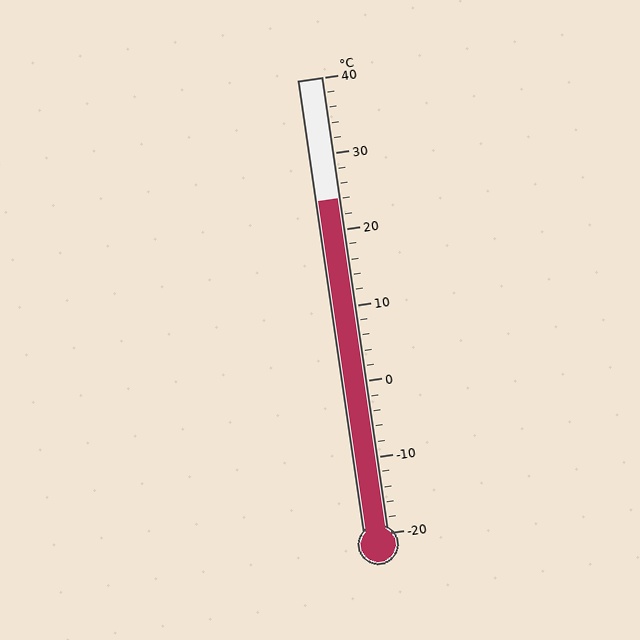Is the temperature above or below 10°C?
The temperature is above 10°C.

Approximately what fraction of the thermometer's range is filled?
The thermometer is filled to approximately 75% of its range.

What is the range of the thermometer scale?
The thermometer scale ranges from -20°C to 40°C.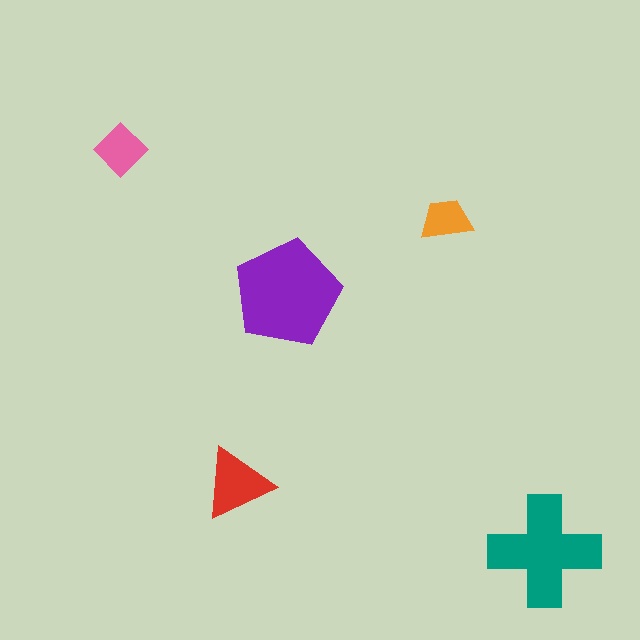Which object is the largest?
The purple pentagon.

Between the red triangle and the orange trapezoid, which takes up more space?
The red triangle.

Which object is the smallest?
The orange trapezoid.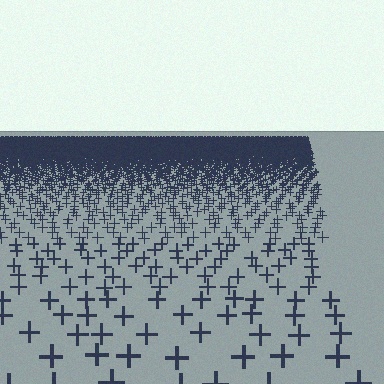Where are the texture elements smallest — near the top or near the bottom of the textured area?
Near the top.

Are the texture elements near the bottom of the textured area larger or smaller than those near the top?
Larger. Near the bottom, elements are closer to the viewer and appear at a bigger on-screen size.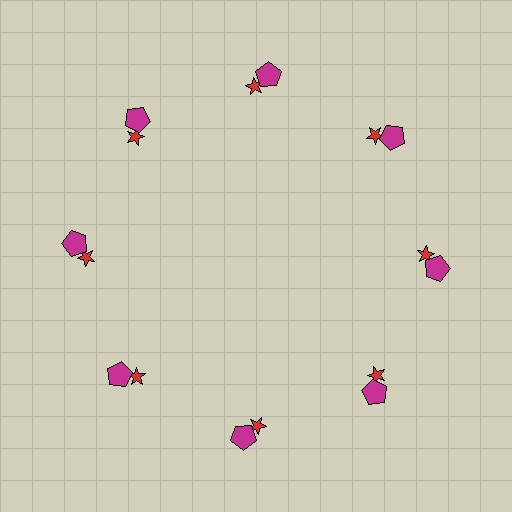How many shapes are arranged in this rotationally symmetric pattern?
There are 16 shapes, arranged in 8 groups of 2.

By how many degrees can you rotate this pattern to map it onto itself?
The pattern maps onto itself every 45 degrees of rotation.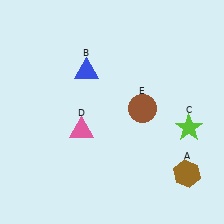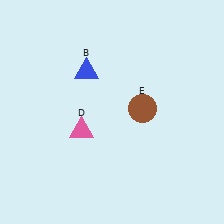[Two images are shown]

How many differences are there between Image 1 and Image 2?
There are 2 differences between the two images.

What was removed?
The brown hexagon (A), the lime star (C) were removed in Image 2.